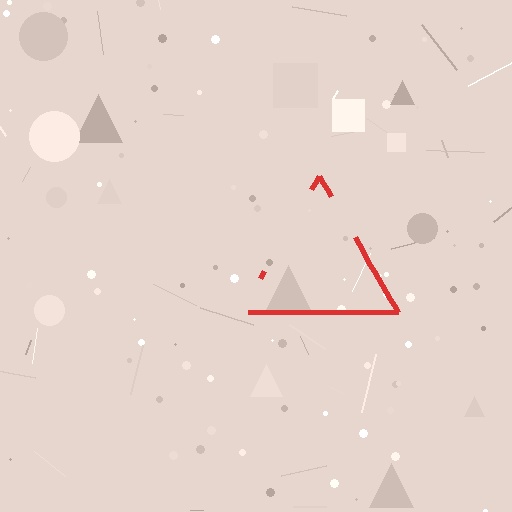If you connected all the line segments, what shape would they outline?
They would outline a triangle.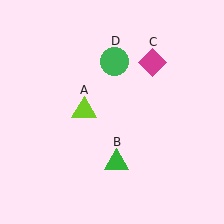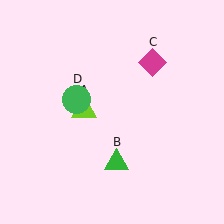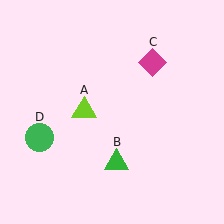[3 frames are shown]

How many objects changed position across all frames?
1 object changed position: green circle (object D).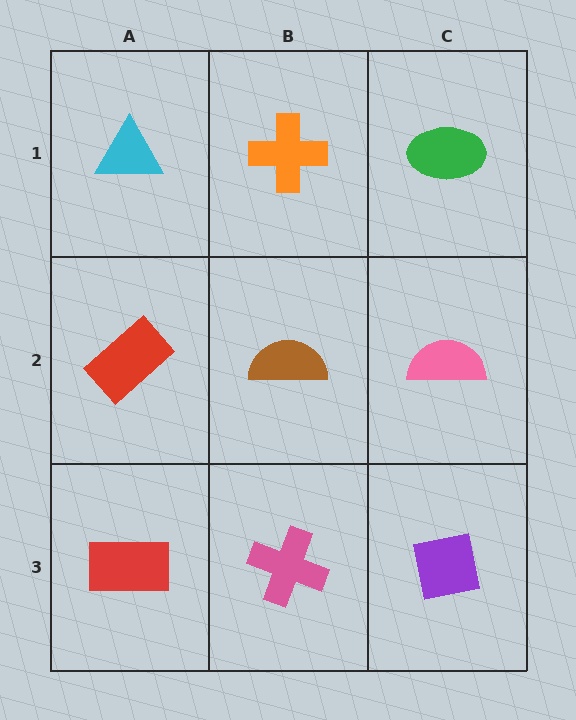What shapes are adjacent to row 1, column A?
A red rectangle (row 2, column A), an orange cross (row 1, column B).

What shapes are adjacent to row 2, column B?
An orange cross (row 1, column B), a pink cross (row 3, column B), a red rectangle (row 2, column A), a pink semicircle (row 2, column C).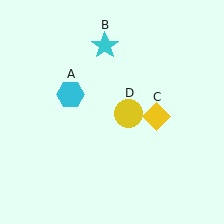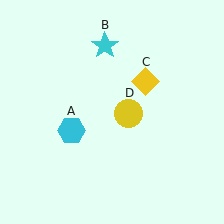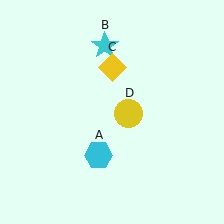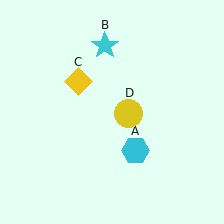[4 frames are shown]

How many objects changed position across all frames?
2 objects changed position: cyan hexagon (object A), yellow diamond (object C).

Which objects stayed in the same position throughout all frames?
Cyan star (object B) and yellow circle (object D) remained stationary.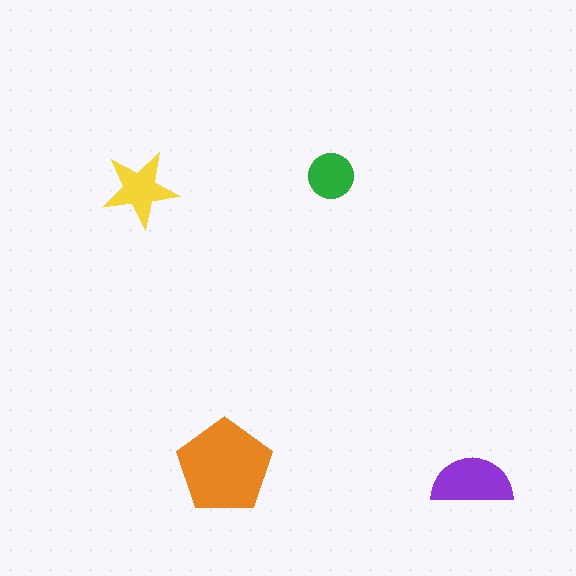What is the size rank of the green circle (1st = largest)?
4th.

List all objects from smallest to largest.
The green circle, the yellow star, the purple semicircle, the orange pentagon.